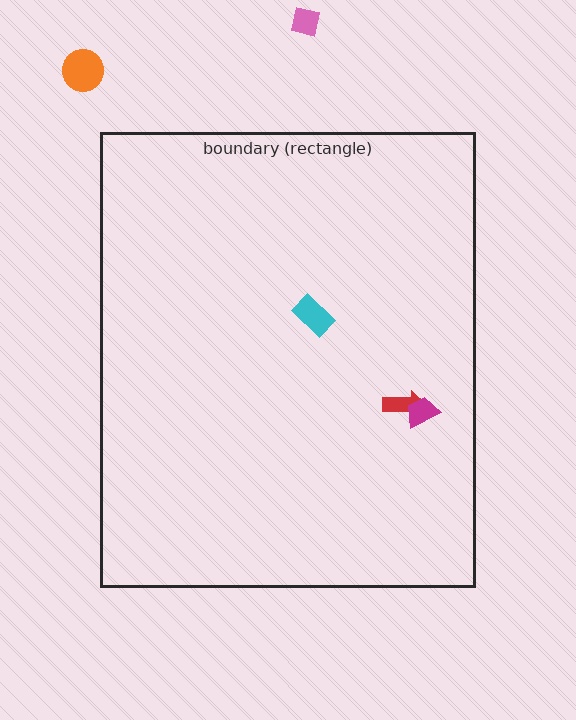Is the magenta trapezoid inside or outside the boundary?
Inside.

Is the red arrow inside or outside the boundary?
Inside.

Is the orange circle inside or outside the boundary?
Outside.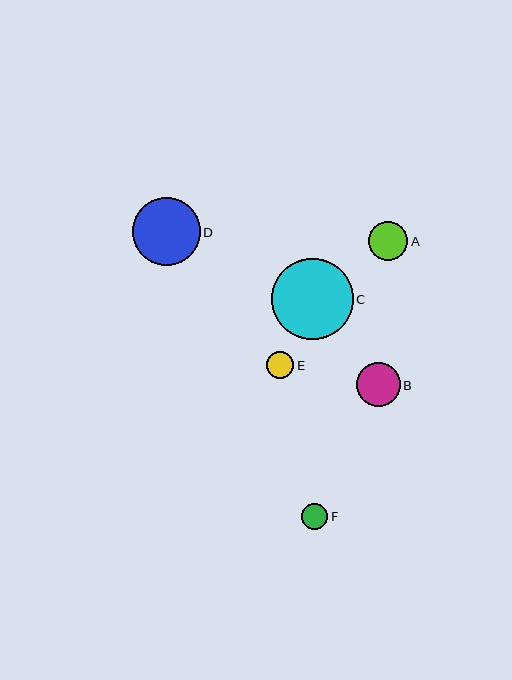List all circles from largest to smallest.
From largest to smallest: C, D, B, A, E, F.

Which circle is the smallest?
Circle F is the smallest with a size of approximately 26 pixels.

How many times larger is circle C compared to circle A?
Circle C is approximately 2.1 times the size of circle A.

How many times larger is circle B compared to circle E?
Circle B is approximately 1.6 times the size of circle E.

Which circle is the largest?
Circle C is the largest with a size of approximately 81 pixels.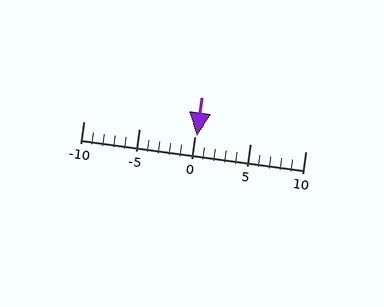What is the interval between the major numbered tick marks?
The major tick marks are spaced 5 units apart.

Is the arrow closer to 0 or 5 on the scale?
The arrow is closer to 0.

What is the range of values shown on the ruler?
The ruler shows values from -10 to 10.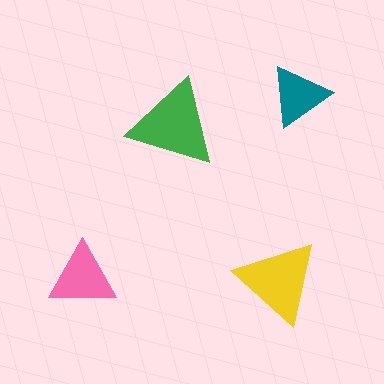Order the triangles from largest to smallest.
the green one, the yellow one, the pink one, the teal one.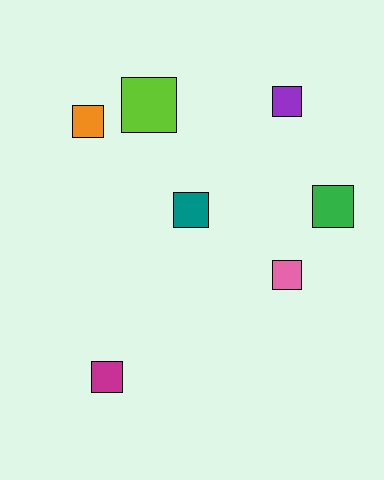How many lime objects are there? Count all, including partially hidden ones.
There is 1 lime object.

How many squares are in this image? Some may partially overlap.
There are 7 squares.